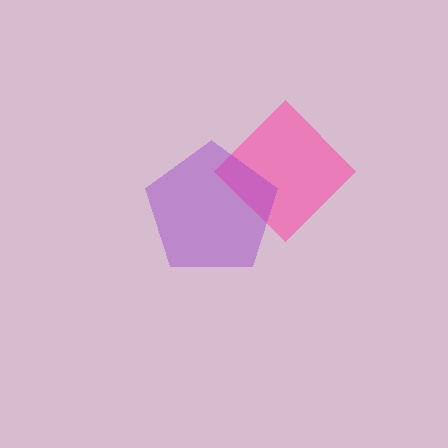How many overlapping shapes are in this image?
There are 2 overlapping shapes in the image.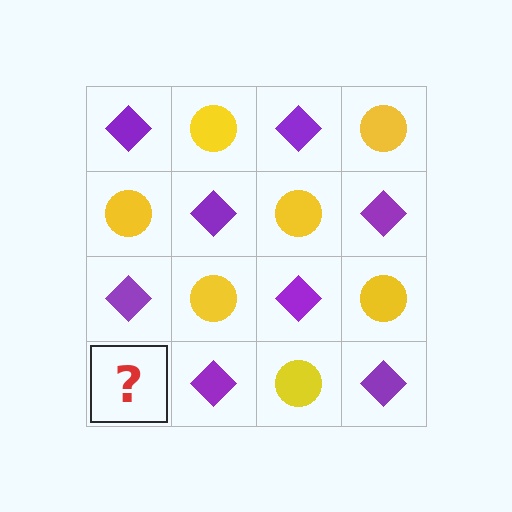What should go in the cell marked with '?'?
The missing cell should contain a yellow circle.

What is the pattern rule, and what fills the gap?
The rule is that it alternates purple diamond and yellow circle in a checkerboard pattern. The gap should be filled with a yellow circle.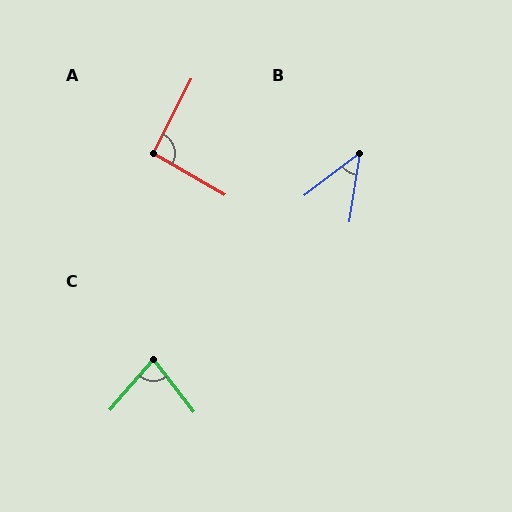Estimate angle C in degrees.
Approximately 79 degrees.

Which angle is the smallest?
B, at approximately 44 degrees.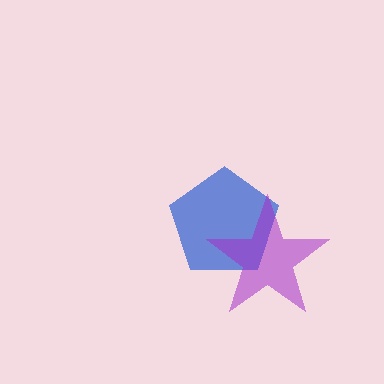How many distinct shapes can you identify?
There are 2 distinct shapes: a blue pentagon, a purple star.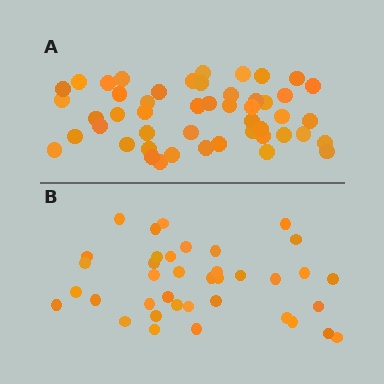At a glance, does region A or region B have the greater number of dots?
Region A (the top region) has more dots.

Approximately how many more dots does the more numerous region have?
Region A has roughly 12 or so more dots than region B.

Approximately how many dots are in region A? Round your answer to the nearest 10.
About 50 dots. (The exact count is 49, which rounds to 50.)